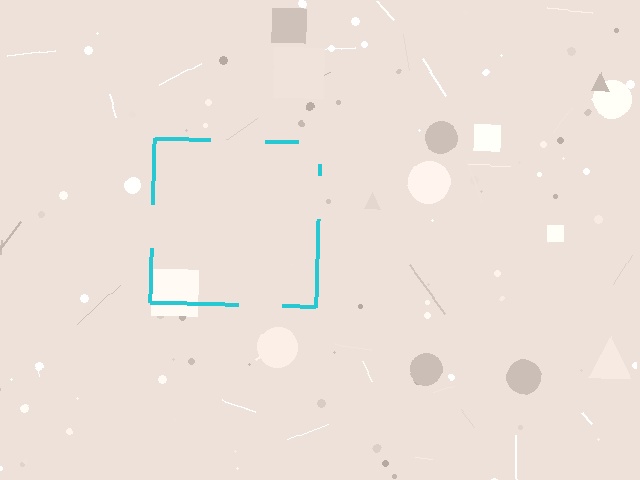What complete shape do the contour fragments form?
The contour fragments form a square.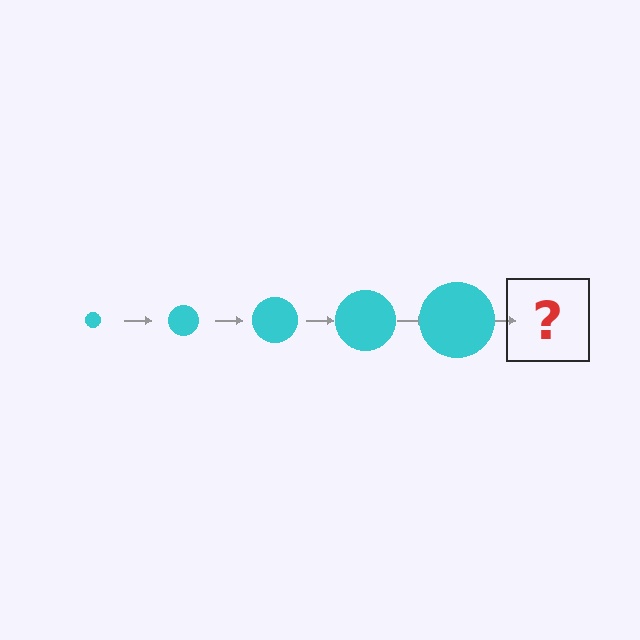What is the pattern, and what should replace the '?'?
The pattern is that the circle gets progressively larger each step. The '?' should be a cyan circle, larger than the previous one.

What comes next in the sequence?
The next element should be a cyan circle, larger than the previous one.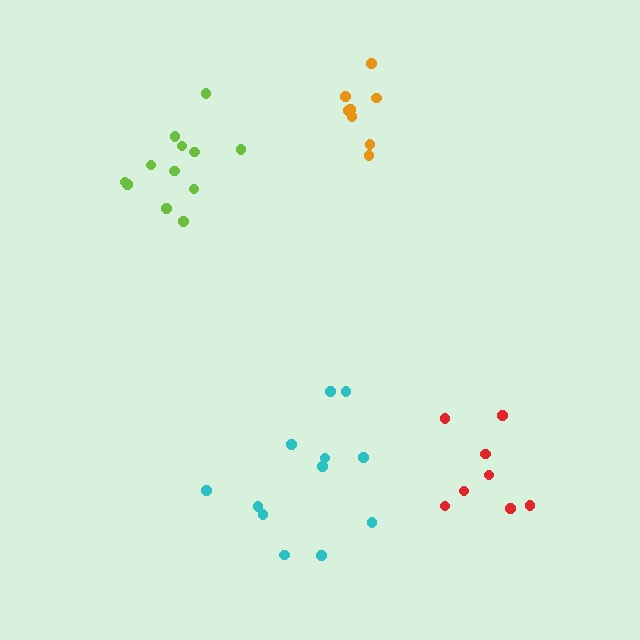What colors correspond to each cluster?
The clusters are colored: cyan, orange, lime, red.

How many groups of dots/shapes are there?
There are 4 groups.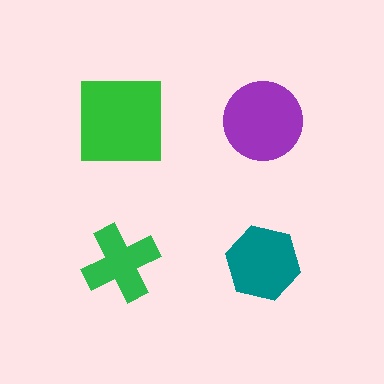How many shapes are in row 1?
2 shapes.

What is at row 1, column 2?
A purple circle.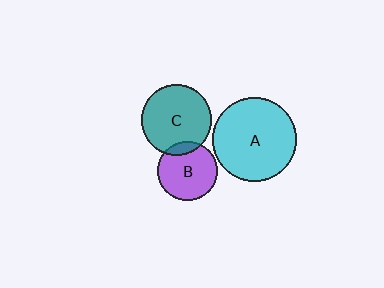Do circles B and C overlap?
Yes.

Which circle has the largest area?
Circle A (cyan).